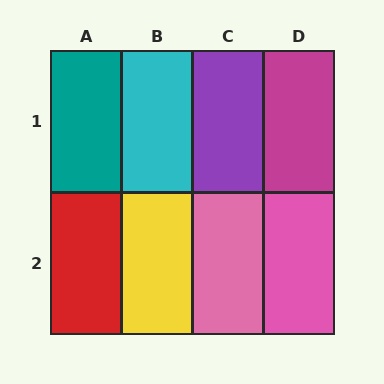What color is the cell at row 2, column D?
Pink.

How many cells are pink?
2 cells are pink.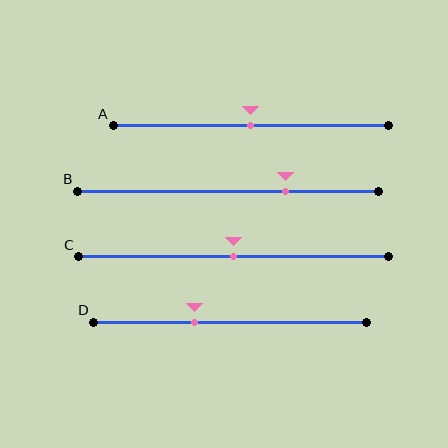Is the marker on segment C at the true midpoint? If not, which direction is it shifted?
Yes, the marker on segment C is at the true midpoint.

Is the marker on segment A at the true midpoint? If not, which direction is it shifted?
Yes, the marker on segment A is at the true midpoint.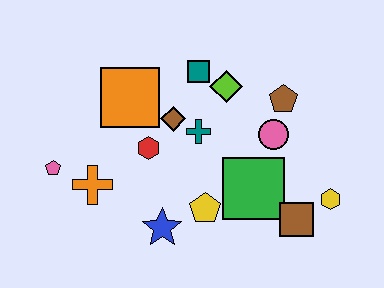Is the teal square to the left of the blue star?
No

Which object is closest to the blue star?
The yellow pentagon is closest to the blue star.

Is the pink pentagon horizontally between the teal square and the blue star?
No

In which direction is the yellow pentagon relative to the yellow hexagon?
The yellow pentagon is to the left of the yellow hexagon.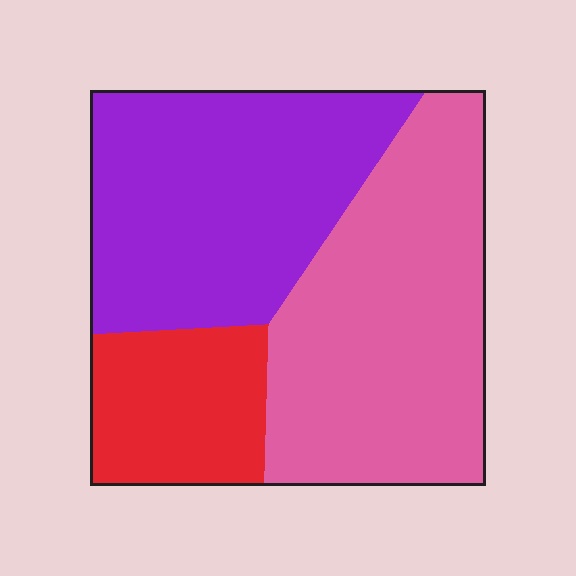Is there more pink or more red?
Pink.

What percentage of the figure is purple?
Purple takes up between a third and a half of the figure.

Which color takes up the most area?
Pink, at roughly 45%.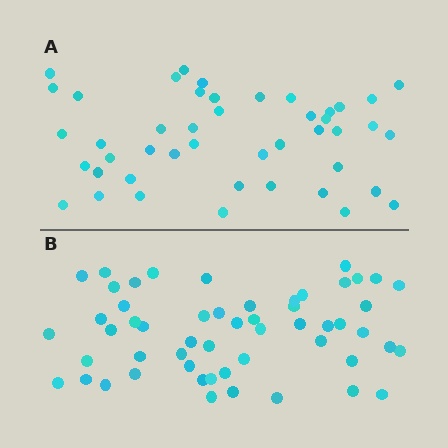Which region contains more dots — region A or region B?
Region B (the bottom region) has more dots.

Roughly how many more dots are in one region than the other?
Region B has roughly 8 or so more dots than region A.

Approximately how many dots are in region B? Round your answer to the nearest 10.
About 50 dots. (The exact count is 54, which rounds to 50.)